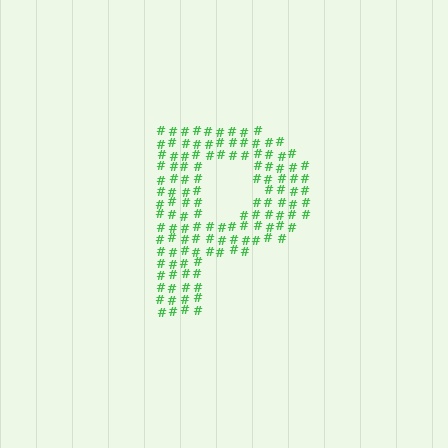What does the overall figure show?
The overall figure shows the letter P.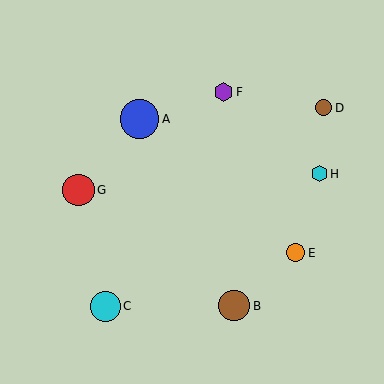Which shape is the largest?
The blue circle (labeled A) is the largest.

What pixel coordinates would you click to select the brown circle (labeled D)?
Click at (323, 108) to select the brown circle D.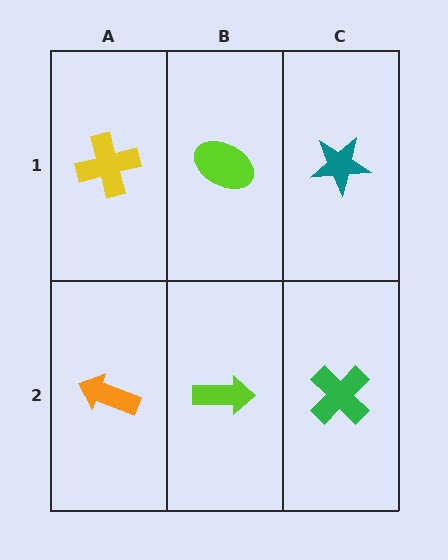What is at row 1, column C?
A teal star.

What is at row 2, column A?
An orange arrow.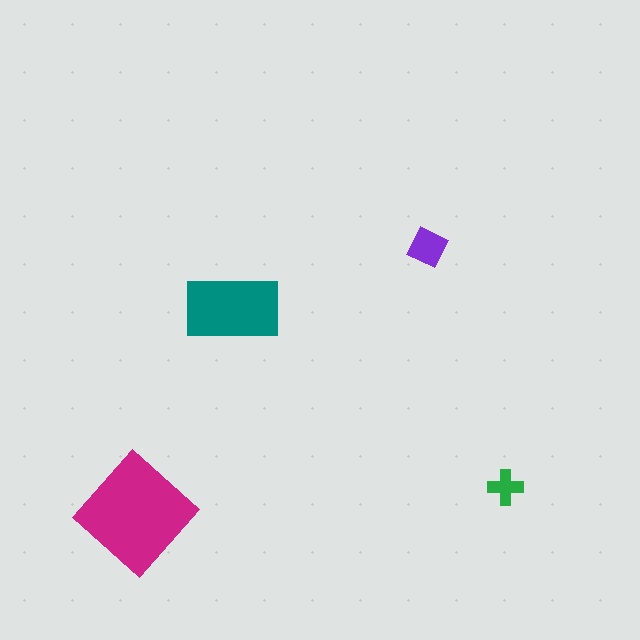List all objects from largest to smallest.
The magenta diamond, the teal rectangle, the purple diamond, the green cross.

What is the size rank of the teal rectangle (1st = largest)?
2nd.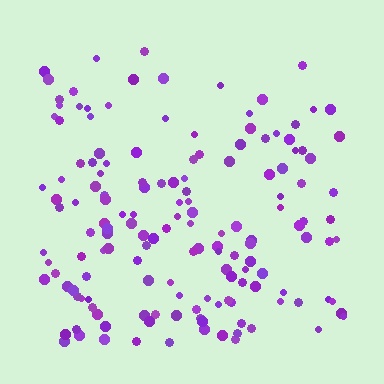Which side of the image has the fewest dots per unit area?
The top.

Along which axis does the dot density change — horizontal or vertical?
Vertical.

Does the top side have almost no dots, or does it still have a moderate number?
Still a moderate number, just noticeably fewer than the bottom.